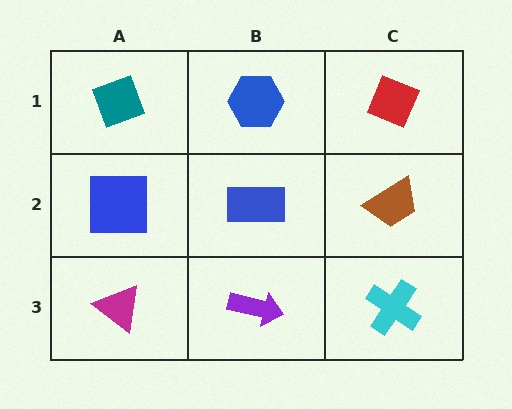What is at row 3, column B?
A purple arrow.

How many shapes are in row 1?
3 shapes.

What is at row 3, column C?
A cyan cross.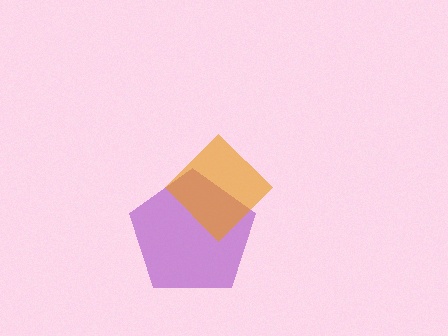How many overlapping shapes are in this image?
There are 2 overlapping shapes in the image.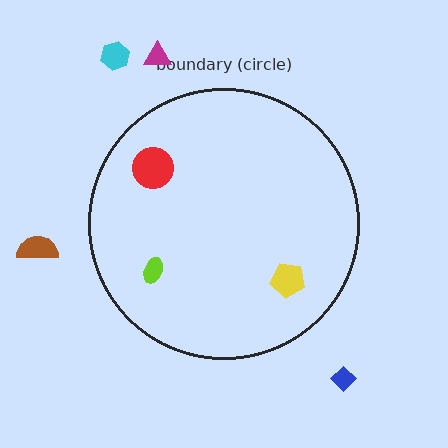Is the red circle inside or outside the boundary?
Inside.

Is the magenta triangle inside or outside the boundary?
Outside.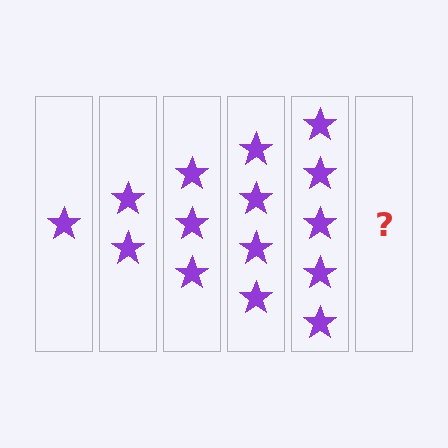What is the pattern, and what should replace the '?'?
The pattern is that each step adds one more star. The '?' should be 6 stars.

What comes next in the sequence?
The next element should be 6 stars.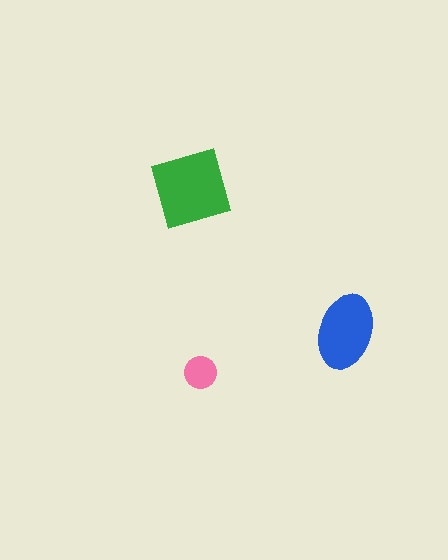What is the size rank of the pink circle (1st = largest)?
3rd.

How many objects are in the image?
There are 3 objects in the image.